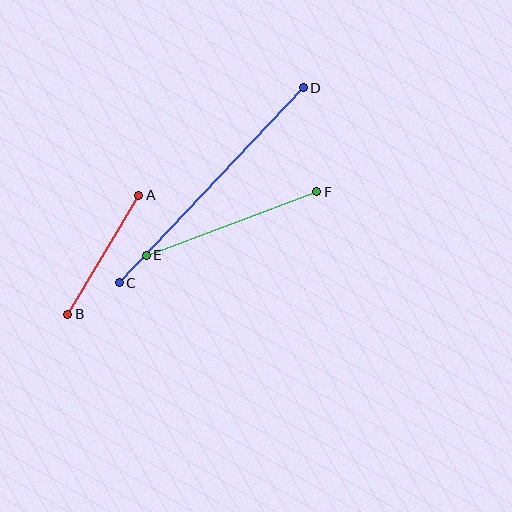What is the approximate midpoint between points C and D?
The midpoint is at approximately (211, 185) pixels.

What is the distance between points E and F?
The distance is approximately 182 pixels.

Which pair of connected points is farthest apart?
Points C and D are farthest apart.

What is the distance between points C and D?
The distance is approximately 268 pixels.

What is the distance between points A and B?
The distance is approximately 139 pixels.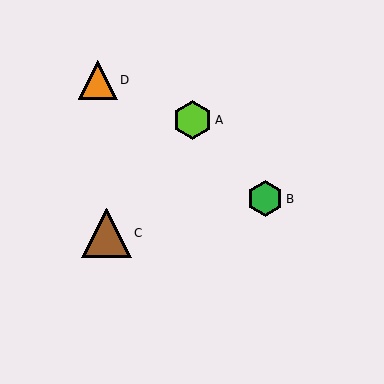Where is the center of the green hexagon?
The center of the green hexagon is at (265, 199).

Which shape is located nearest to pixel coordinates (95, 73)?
The orange triangle (labeled D) at (98, 80) is nearest to that location.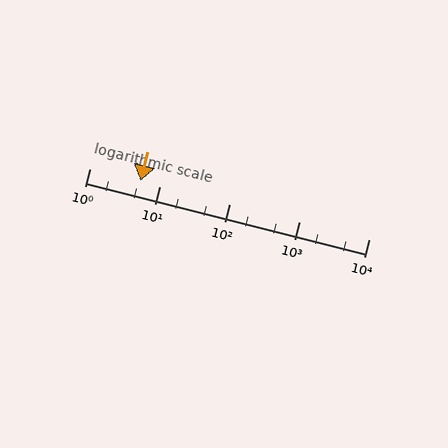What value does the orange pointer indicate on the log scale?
The pointer indicates approximately 5.3.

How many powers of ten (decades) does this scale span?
The scale spans 4 decades, from 1 to 10000.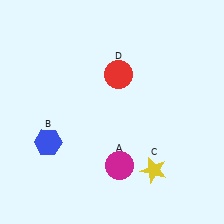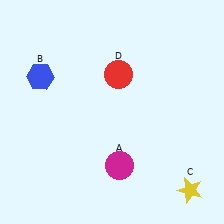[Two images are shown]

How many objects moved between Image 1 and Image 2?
2 objects moved between the two images.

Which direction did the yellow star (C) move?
The yellow star (C) moved right.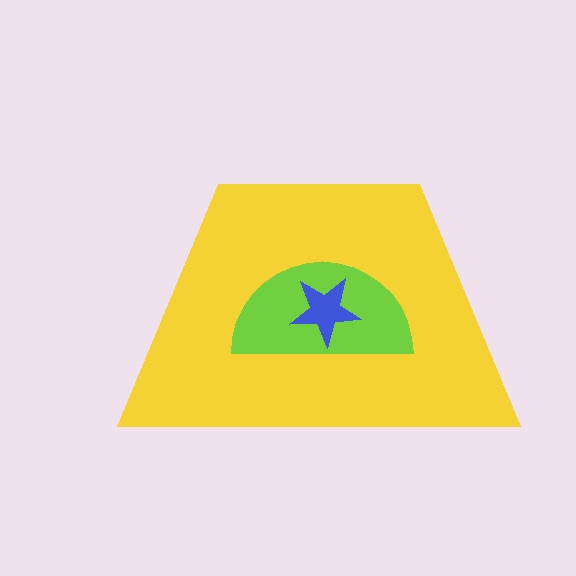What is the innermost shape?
The blue star.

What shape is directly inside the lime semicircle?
The blue star.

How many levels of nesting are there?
3.